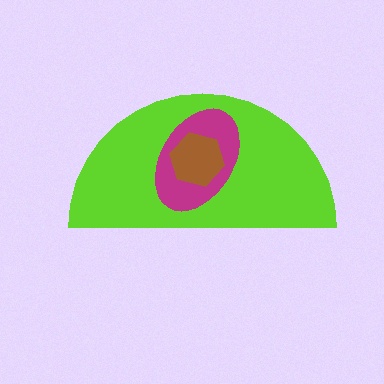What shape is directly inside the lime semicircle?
The magenta ellipse.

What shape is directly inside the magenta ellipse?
The brown hexagon.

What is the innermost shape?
The brown hexagon.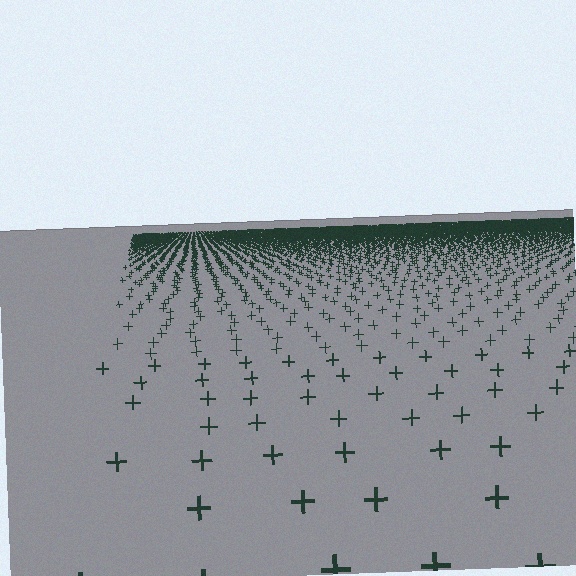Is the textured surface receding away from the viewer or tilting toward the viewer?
The surface is receding away from the viewer. Texture elements get smaller and denser toward the top.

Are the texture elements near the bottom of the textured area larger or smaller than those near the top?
Larger. Near the bottom, elements are closer to the viewer and appear at a bigger on-screen size.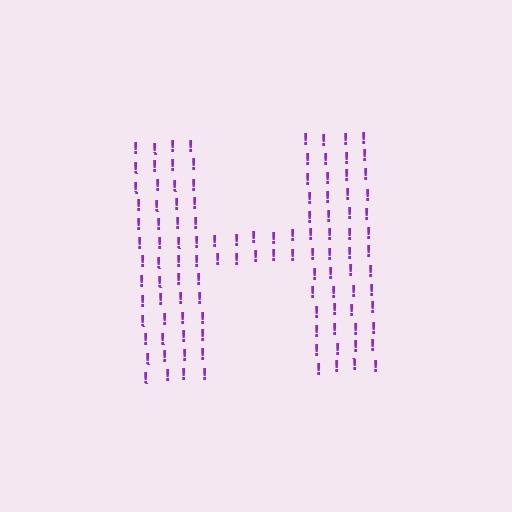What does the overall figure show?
The overall figure shows the letter H.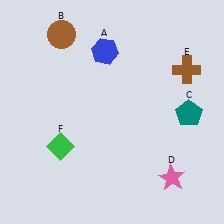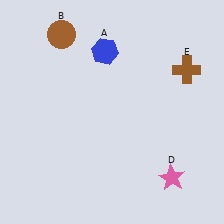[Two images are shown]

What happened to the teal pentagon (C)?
The teal pentagon (C) was removed in Image 2. It was in the bottom-right area of Image 1.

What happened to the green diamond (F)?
The green diamond (F) was removed in Image 2. It was in the bottom-left area of Image 1.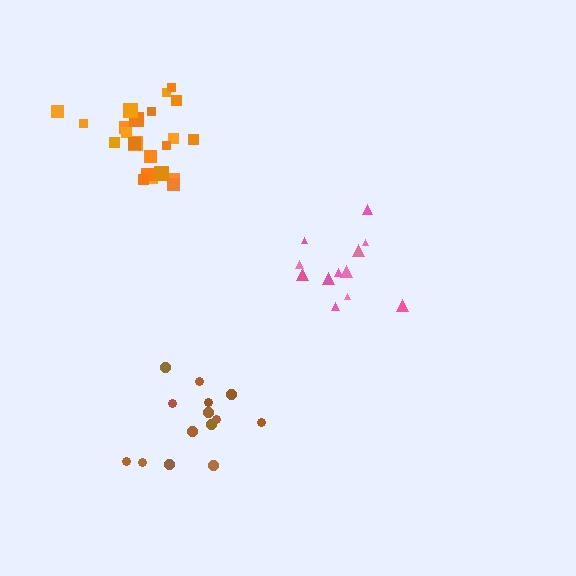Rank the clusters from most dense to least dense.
orange, pink, brown.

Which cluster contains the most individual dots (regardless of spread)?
Orange (23).